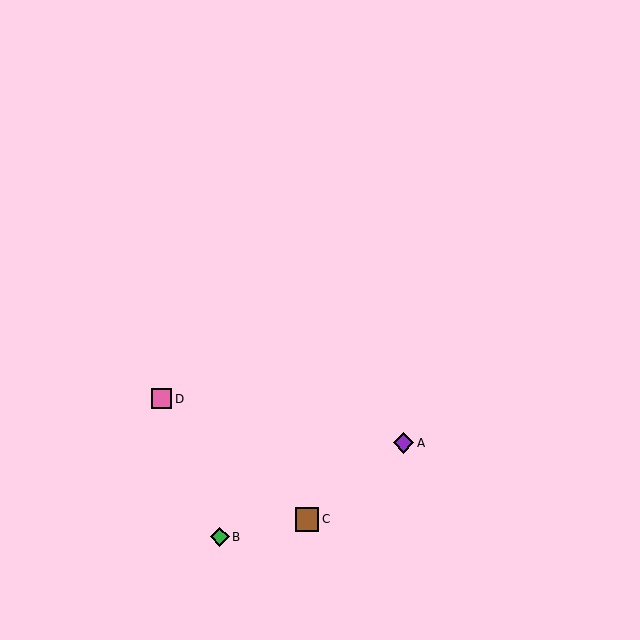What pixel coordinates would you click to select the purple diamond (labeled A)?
Click at (403, 443) to select the purple diamond A.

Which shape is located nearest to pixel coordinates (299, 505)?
The brown square (labeled C) at (307, 519) is nearest to that location.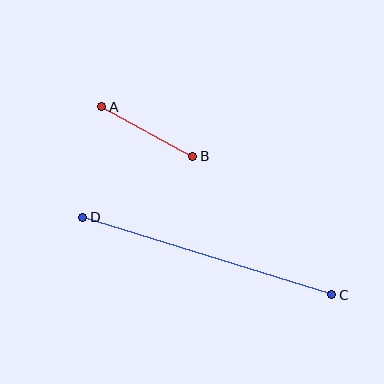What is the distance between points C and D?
The distance is approximately 261 pixels.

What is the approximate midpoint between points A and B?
The midpoint is at approximately (147, 131) pixels.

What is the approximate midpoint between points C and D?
The midpoint is at approximately (207, 256) pixels.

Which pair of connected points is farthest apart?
Points C and D are farthest apart.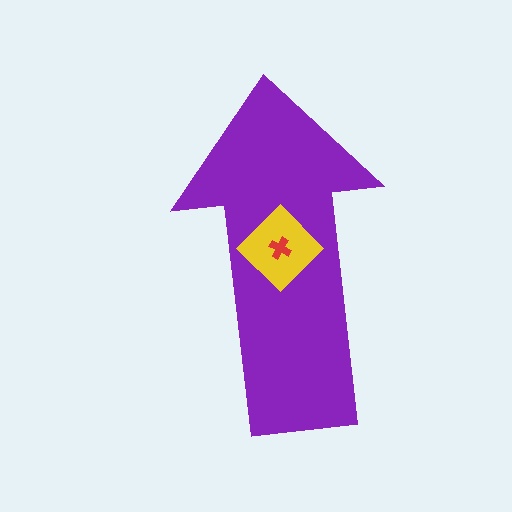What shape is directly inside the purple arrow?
The yellow diamond.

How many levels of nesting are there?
3.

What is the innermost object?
The red cross.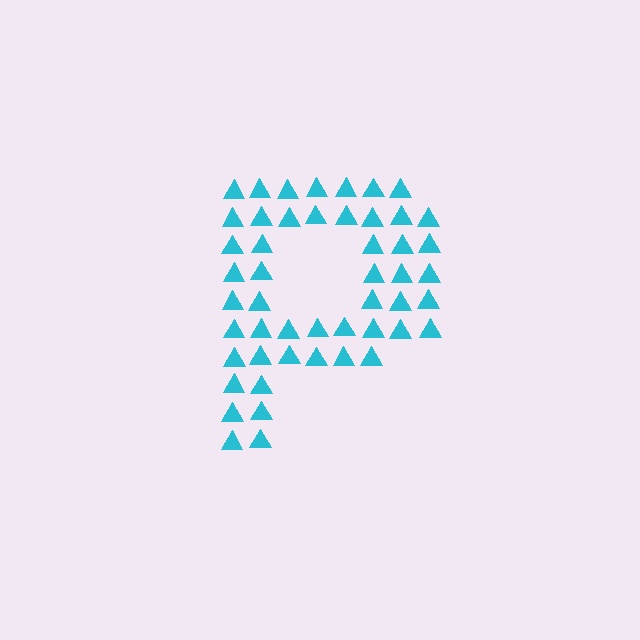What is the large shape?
The large shape is the letter P.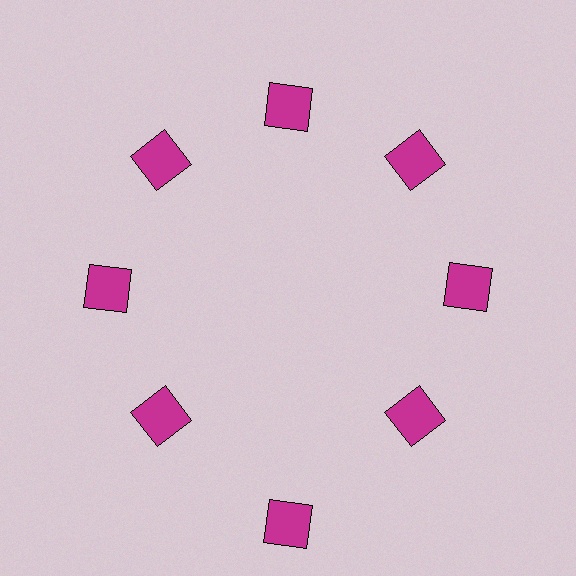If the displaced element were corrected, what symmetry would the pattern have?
It would have 8-fold rotational symmetry — the pattern would map onto itself every 45 degrees.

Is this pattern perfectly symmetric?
No. The 8 magenta squares are arranged in a ring, but one element near the 6 o'clock position is pushed outward from the center, breaking the 8-fold rotational symmetry.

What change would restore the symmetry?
The symmetry would be restored by moving it inward, back onto the ring so that all 8 squares sit at equal angles and equal distance from the center.